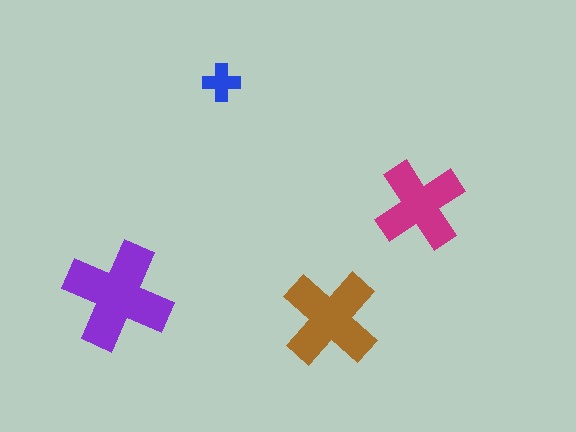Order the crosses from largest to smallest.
the purple one, the brown one, the magenta one, the blue one.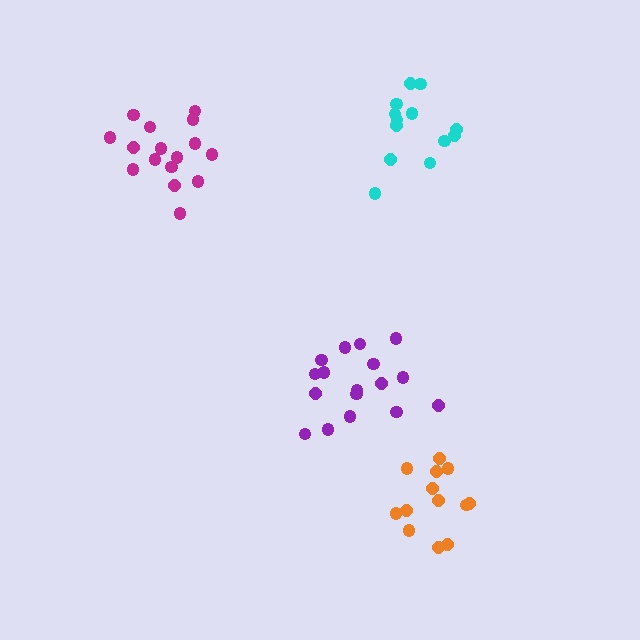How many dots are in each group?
Group 1: 16 dots, Group 2: 17 dots, Group 3: 13 dots, Group 4: 13 dots (59 total).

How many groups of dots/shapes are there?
There are 4 groups.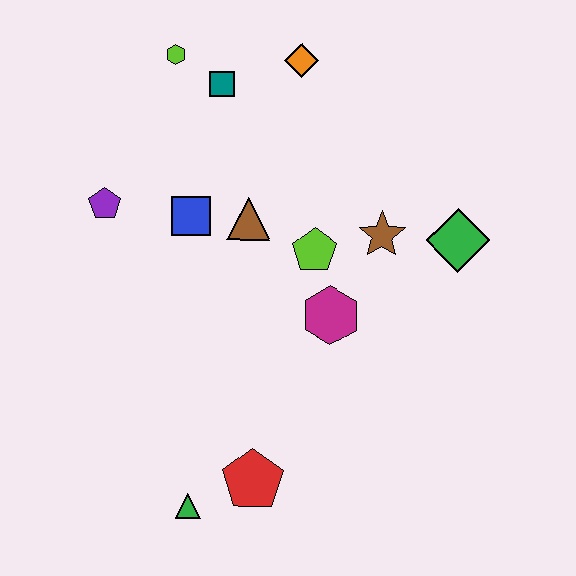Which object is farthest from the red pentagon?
The lime hexagon is farthest from the red pentagon.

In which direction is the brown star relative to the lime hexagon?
The brown star is to the right of the lime hexagon.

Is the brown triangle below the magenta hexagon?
No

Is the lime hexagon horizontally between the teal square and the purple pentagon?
Yes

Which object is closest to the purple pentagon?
The blue square is closest to the purple pentagon.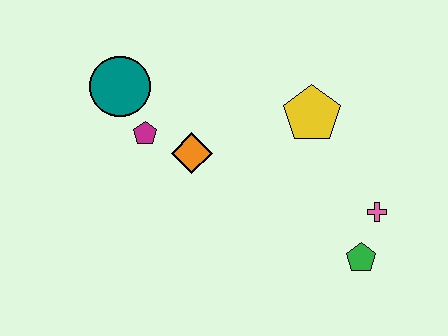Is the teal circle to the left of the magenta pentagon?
Yes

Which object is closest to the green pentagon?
The pink cross is closest to the green pentagon.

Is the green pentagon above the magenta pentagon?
No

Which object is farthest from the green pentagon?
The teal circle is farthest from the green pentagon.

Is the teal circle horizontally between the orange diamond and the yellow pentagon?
No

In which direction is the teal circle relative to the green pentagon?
The teal circle is to the left of the green pentagon.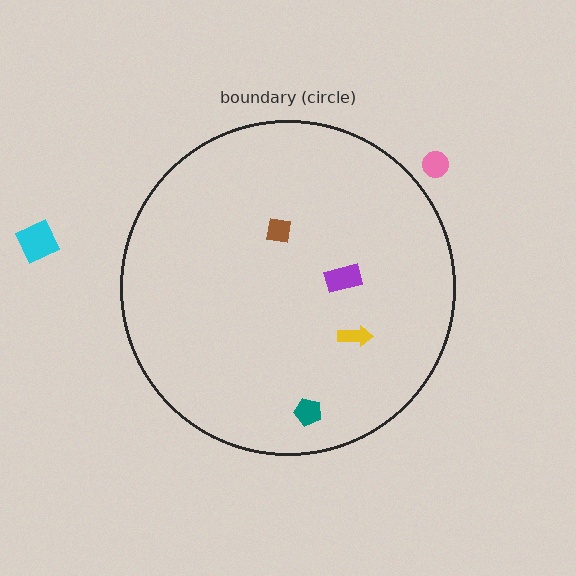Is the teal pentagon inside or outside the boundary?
Inside.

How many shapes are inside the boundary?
4 inside, 2 outside.